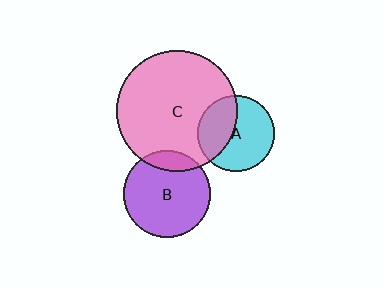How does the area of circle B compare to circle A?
Approximately 1.3 times.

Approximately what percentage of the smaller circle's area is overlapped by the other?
Approximately 40%.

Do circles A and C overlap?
Yes.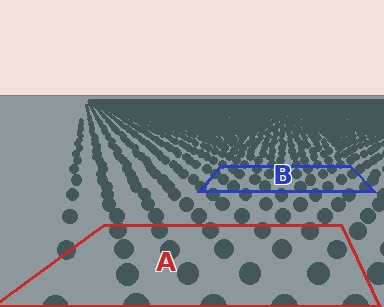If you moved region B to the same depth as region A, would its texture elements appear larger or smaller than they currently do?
They would appear larger. At a closer depth, the same texture elements are projected at a bigger on-screen size.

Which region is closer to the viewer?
Region A is closer. The texture elements there are larger and more spread out.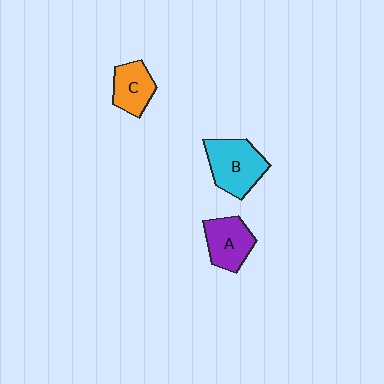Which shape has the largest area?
Shape B (cyan).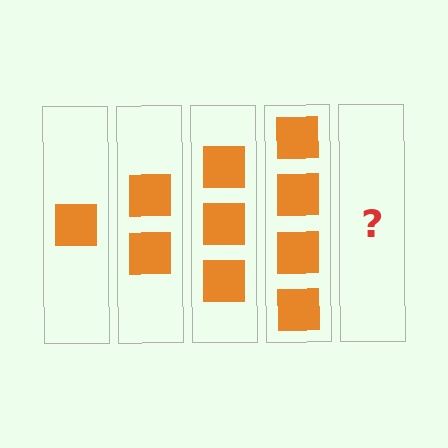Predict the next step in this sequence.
The next step is 5 squares.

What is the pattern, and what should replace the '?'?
The pattern is that each step adds one more square. The '?' should be 5 squares.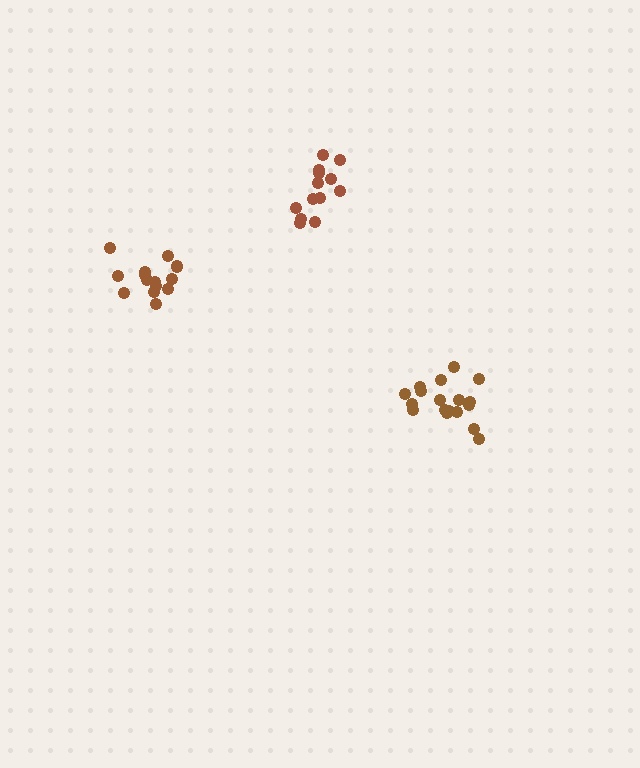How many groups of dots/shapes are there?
There are 3 groups.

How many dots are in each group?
Group 1: 13 dots, Group 2: 18 dots, Group 3: 14 dots (45 total).